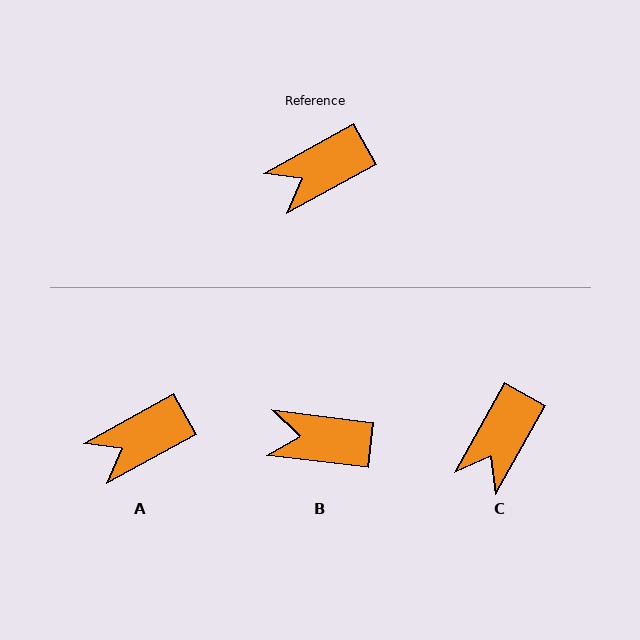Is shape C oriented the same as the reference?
No, it is off by about 32 degrees.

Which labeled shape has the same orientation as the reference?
A.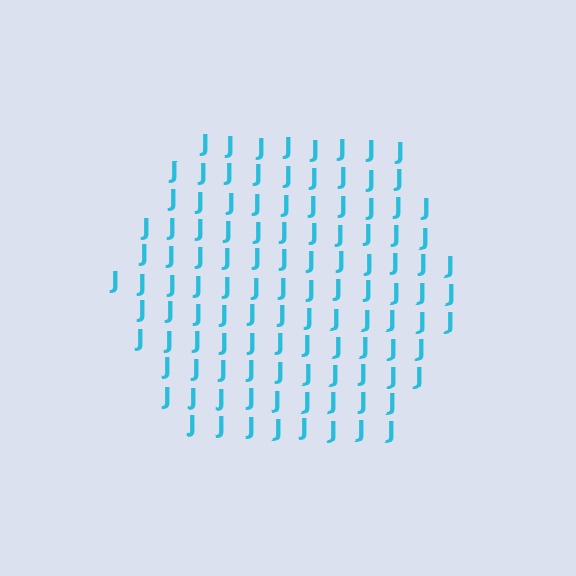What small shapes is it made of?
It is made of small letter J's.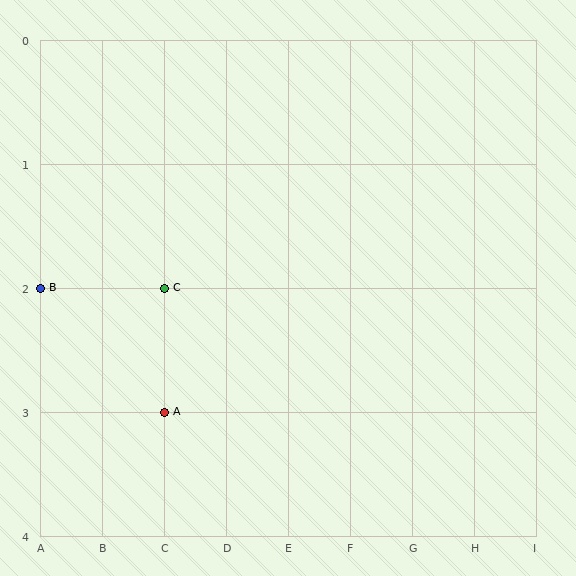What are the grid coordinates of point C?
Point C is at grid coordinates (C, 2).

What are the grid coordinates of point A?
Point A is at grid coordinates (C, 3).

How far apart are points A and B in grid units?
Points A and B are 2 columns and 1 row apart (about 2.2 grid units diagonally).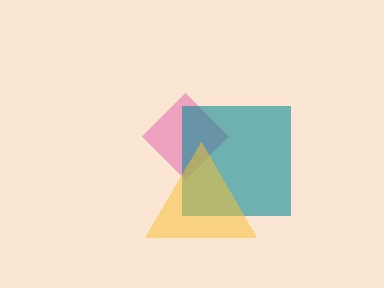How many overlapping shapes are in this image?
There are 3 overlapping shapes in the image.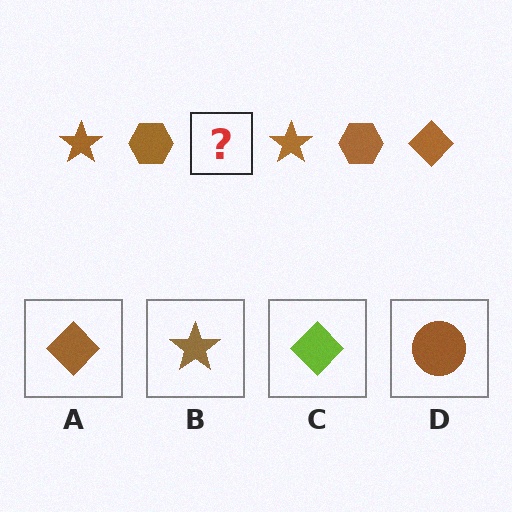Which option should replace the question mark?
Option A.